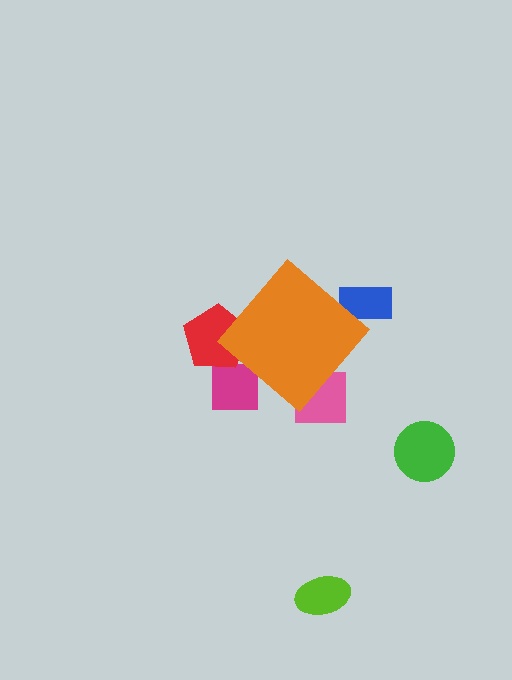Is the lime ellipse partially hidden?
No, the lime ellipse is fully visible.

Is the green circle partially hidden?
No, the green circle is fully visible.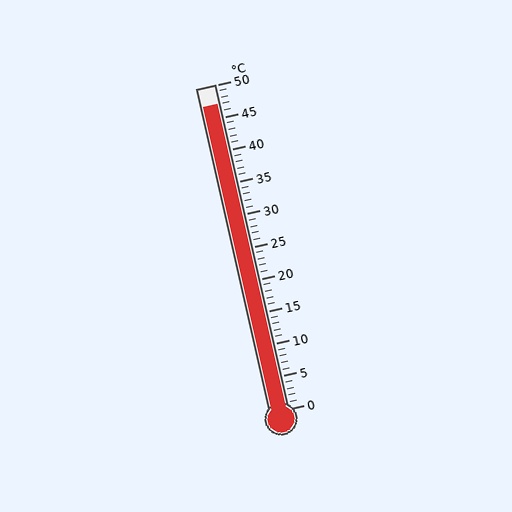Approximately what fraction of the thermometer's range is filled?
The thermometer is filled to approximately 95% of its range.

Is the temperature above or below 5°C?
The temperature is above 5°C.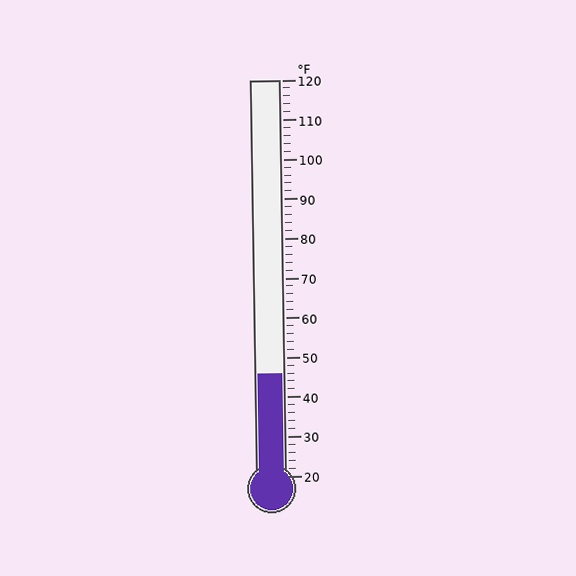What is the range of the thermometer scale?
The thermometer scale ranges from 20°F to 120°F.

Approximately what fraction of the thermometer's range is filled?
The thermometer is filled to approximately 25% of its range.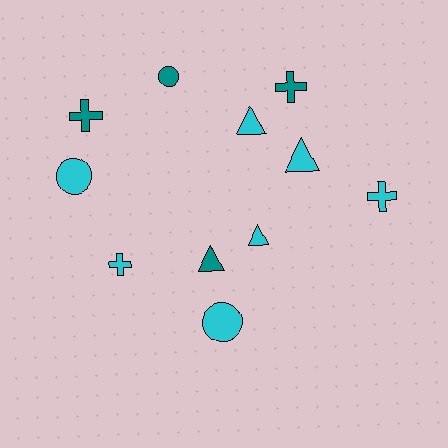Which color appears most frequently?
Cyan, with 7 objects.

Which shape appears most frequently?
Cross, with 4 objects.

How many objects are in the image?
There are 11 objects.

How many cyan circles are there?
There are 2 cyan circles.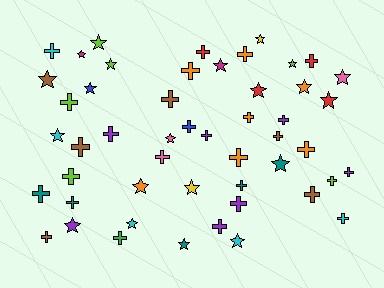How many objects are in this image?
There are 50 objects.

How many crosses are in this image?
There are 29 crosses.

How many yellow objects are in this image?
There are 2 yellow objects.